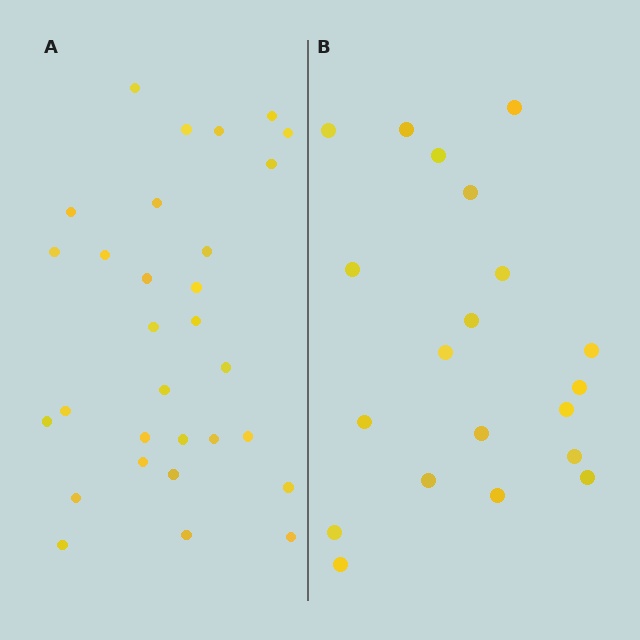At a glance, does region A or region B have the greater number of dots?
Region A (the left region) has more dots.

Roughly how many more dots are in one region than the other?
Region A has roughly 10 or so more dots than region B.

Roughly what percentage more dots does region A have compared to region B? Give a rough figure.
About 50% more.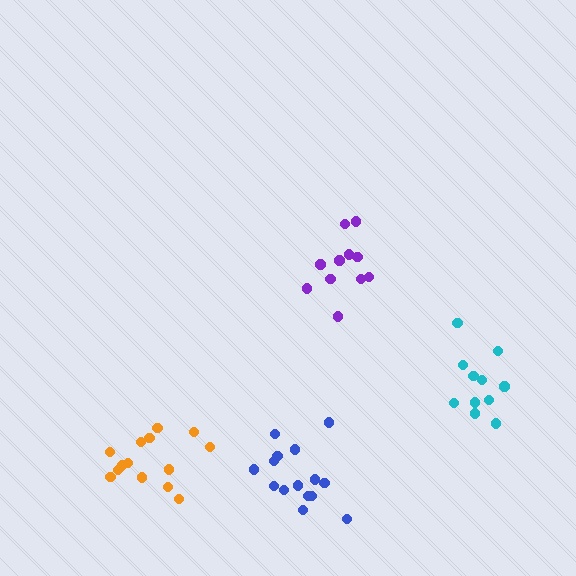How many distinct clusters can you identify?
There are 4 distinct clusters.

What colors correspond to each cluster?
The clusters are colored: orange, cyan, purple, blue.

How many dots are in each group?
Group 1: 14 dots, Group 2: 11 dots, Group 3: 11 dots, Group 4: 15 dots (51 total).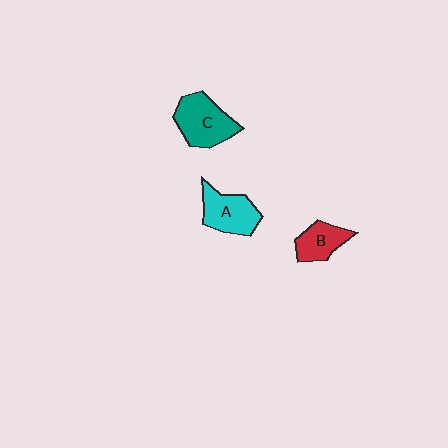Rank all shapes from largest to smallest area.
From largest to smallest: C (teal), A (cyan), B (red).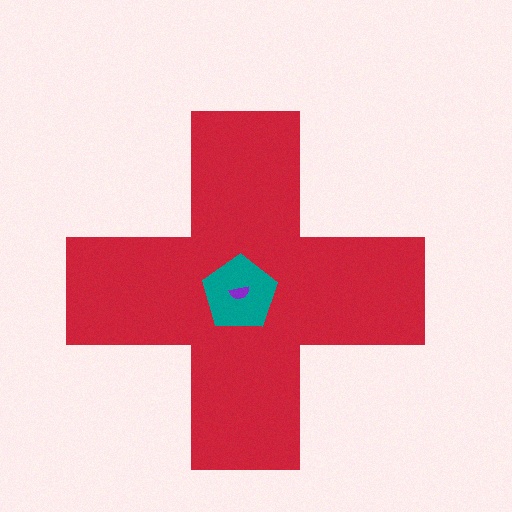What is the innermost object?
The purple semicircle.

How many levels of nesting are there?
3.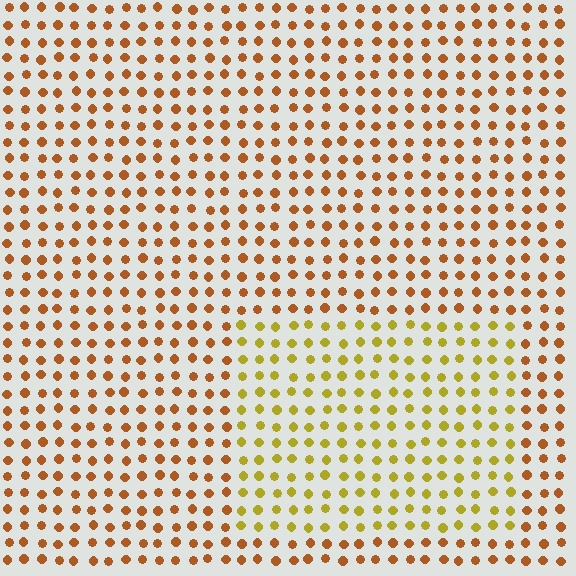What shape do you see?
I see a rectangle.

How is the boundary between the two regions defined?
The boundary is defined purely by a slight shift in hue (about 34 degrees). Spacing, size, and orientation are identical on both sides.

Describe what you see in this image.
The image is filled with small brown elements in a uniform arrangement. A rectangle-shaped region is visible where the elements are tinted to a slightly different hue, forming a subtle color boundary.